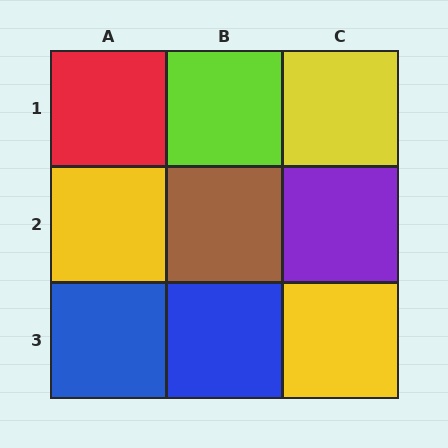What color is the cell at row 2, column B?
Brown.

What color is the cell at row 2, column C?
Purple.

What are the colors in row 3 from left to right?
Blue, blue, yellow.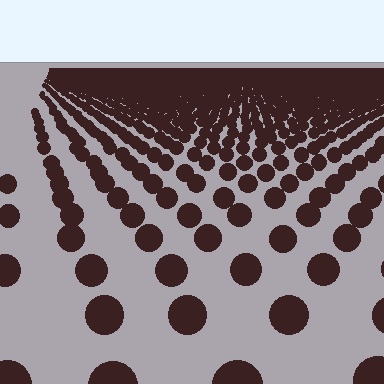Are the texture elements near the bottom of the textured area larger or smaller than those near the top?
Larger. Near the bottom, elements are closer to the viewer and appear at a bigger on-screen size.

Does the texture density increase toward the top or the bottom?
Density increases toward the top.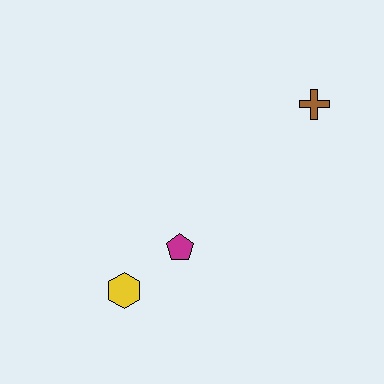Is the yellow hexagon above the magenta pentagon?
No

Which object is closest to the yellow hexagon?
The magenta pentagon is closest to the yellow hexagon.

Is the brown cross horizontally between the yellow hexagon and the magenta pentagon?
No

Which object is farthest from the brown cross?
The yellow hexagon is farthest from the brown cross.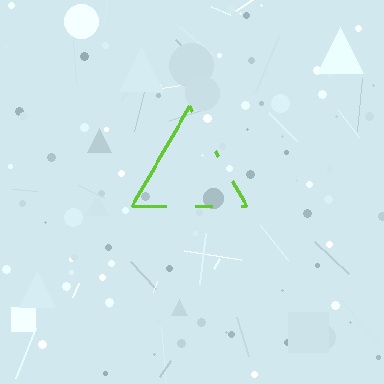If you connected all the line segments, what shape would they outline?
They would outline a triangle.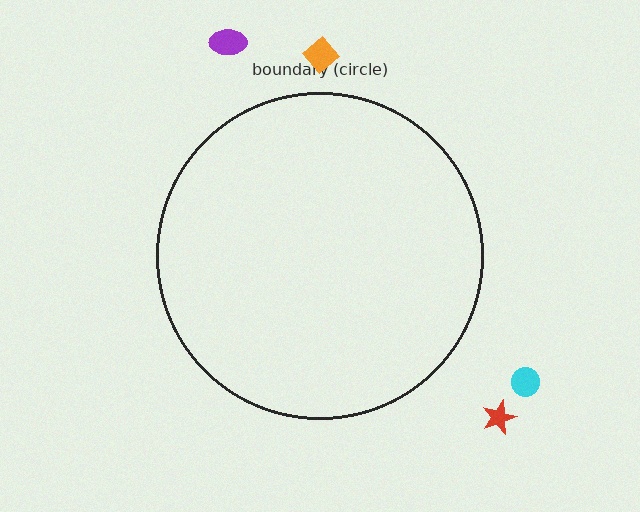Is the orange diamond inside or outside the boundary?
Outside.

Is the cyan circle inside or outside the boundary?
Outside.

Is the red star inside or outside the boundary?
Outside.